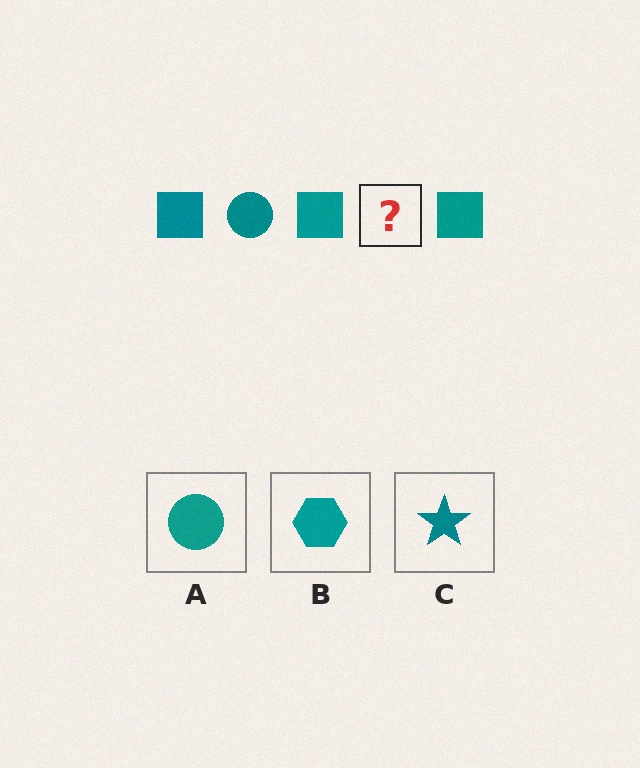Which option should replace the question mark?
Option A.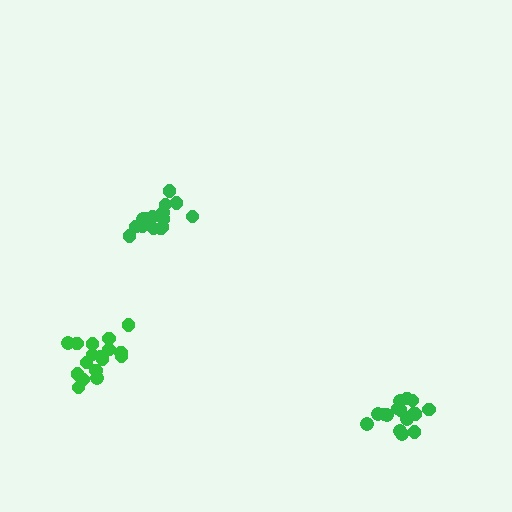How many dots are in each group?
Group 1: 15 dots, Group 2: 17 dots, Group 3: 16 dots (48 total).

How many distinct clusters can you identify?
There are 3 distinct clusters.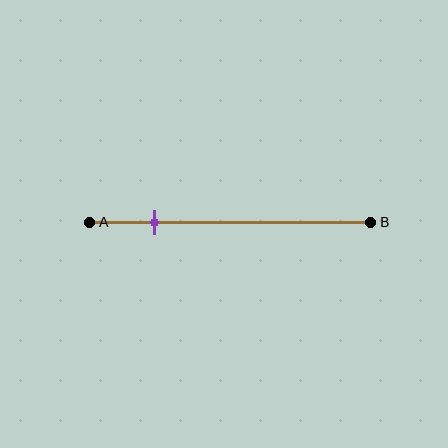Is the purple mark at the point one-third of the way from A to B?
No, the mark is at about 25% from A, not at the 33% one-third point.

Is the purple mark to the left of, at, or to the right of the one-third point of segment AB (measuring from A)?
The purple mark is to the left of the one-third point of segment AB.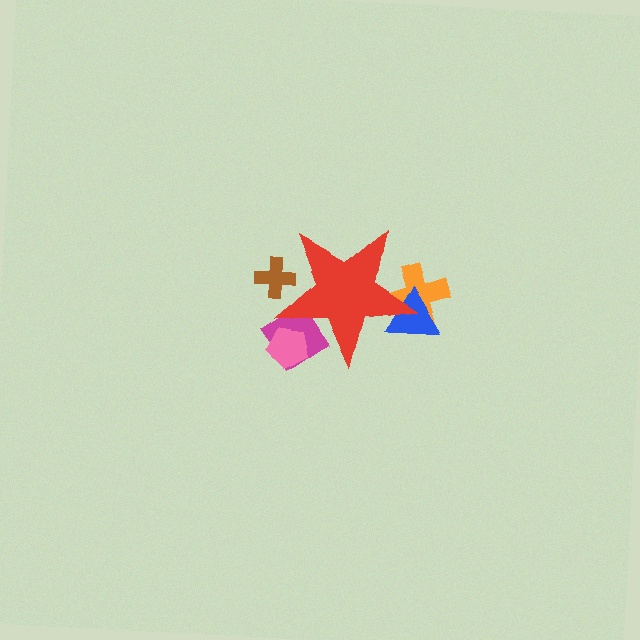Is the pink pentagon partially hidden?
Yes, the pink pentagon is partially hidden behind the red star.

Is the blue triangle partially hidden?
Yes, the blue triangle is partially hidden behind the red star.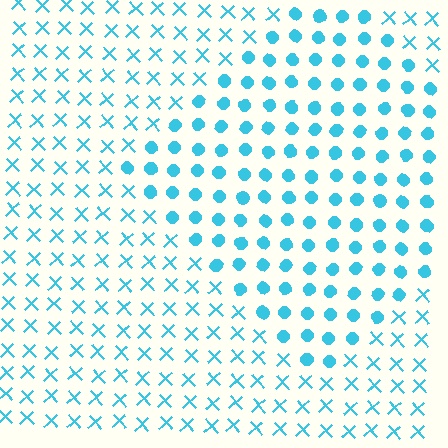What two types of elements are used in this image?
The image uses circles inside the diamond region and X marks outside it.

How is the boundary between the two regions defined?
The boundary is defined by a change in element shape: circles inside vs. X marks outside. All elements share the same color and spacing.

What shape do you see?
I see a diamond.